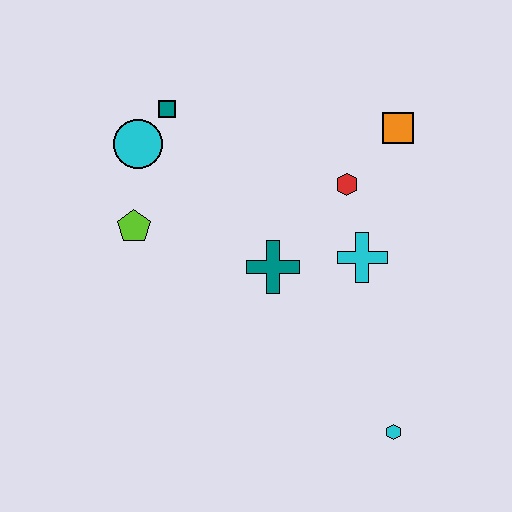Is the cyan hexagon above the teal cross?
No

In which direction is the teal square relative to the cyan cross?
The teal square is to the left of the cyan cross.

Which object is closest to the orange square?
The red hexagon is closest to the orange square.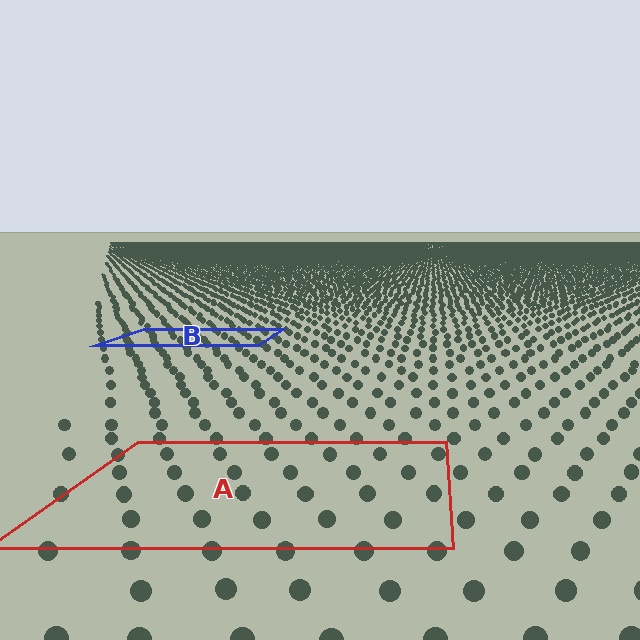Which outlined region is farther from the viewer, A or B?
Region B is farther from the viewer — the texture elements inside it appear smaller and more densely packed.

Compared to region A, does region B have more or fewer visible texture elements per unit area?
Region B has more texture elements per unit area — they are packed more densely because it is farther away.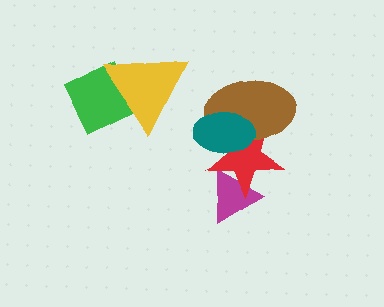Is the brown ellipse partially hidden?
Yes, it is partially covered by another shape.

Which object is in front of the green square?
The yellow triangle is in front of the green square.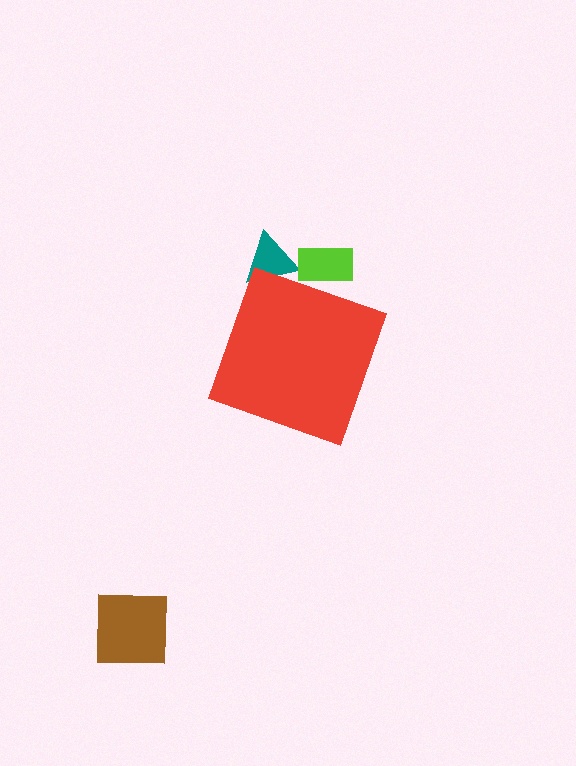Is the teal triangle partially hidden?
Yes, the teal triangle is partially hidden behind the red diamond.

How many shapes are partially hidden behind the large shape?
2 shapes are partially hidden.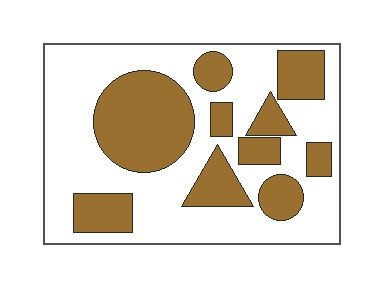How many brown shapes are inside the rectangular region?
10.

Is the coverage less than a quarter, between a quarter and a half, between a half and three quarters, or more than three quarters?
Between a quarter and a half.